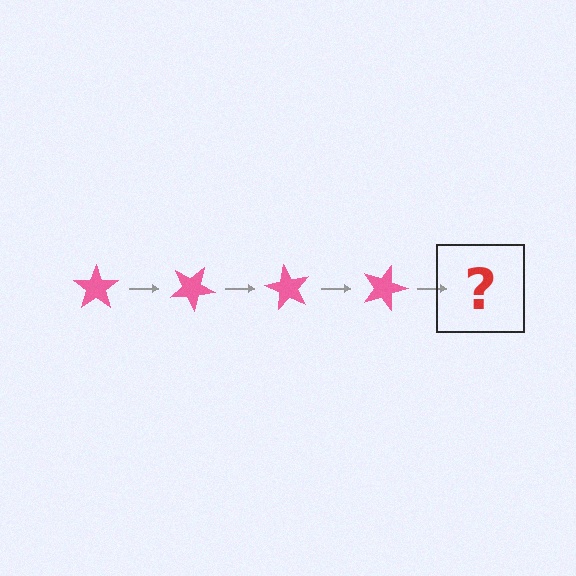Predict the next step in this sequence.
The next step is a pink star rotated 120 degrees.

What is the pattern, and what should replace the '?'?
The pattern is that the star rotates 30 degrees each step. The '?' should be a pink star rotated 120 degrees.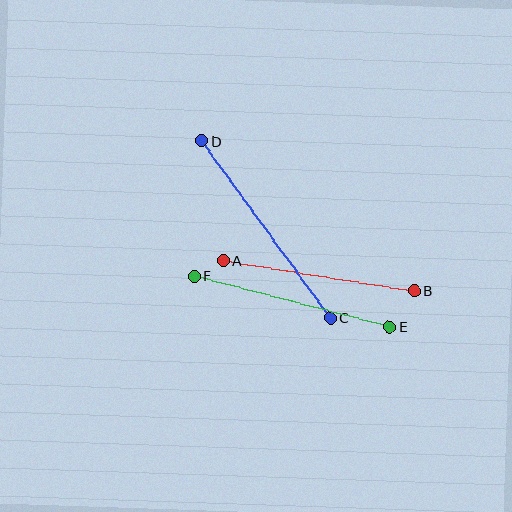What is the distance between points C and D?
The distance is approximately 219 pixels.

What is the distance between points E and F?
The distance is approximately 201 pixels.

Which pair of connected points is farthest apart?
Points C and D are farthest apart.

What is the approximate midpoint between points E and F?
The midpoint is at approximately (292, 301) pixels.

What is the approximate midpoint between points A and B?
The midpoint is at approximately (319, 275) pixels.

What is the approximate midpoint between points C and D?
The midpoint is at approximately (266, 229) pixels.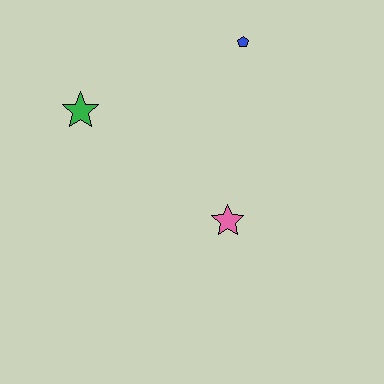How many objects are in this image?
There are 3 objects.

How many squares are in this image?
There are no squares.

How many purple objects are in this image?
There are no purple objects.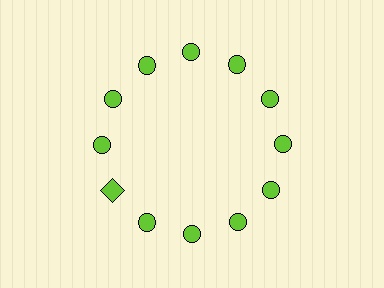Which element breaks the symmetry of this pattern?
The lime square at roughly the 8 o'clock position breaks the symmetry. All other shapes are lime circles.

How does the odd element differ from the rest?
It has a different shape: square instead of circle.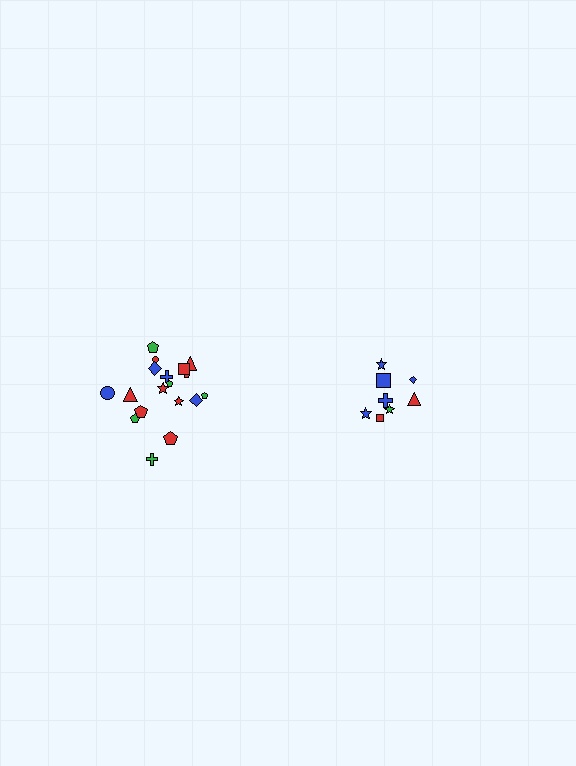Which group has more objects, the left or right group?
The left group.